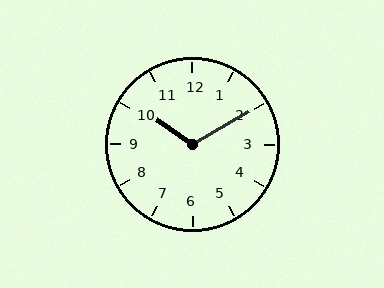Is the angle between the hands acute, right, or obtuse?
It is obtuse.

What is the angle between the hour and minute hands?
Approximately 115 degrees.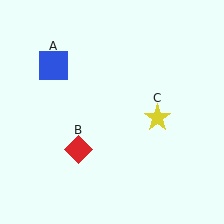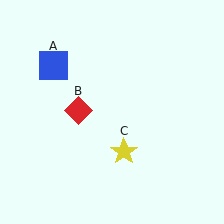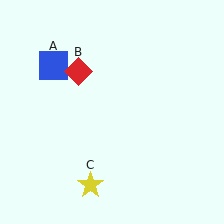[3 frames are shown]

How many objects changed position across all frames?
2 objects changed position: red diamond (object B), yellow star (object C).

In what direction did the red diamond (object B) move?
The red diamond (object B) moved up.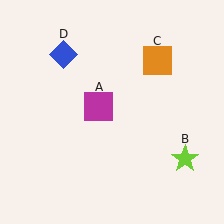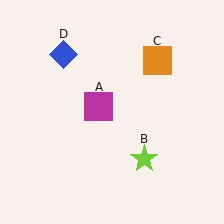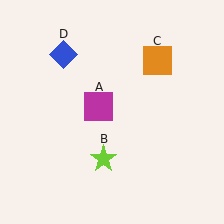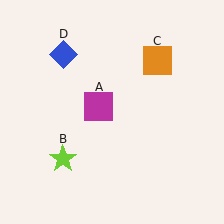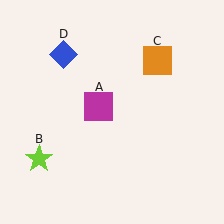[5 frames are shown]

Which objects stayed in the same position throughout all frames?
Magenta square (object A) and orange square (object C) and blue diamond (object D) remained stationary.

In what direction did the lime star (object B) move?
The lime star (object B) moved left.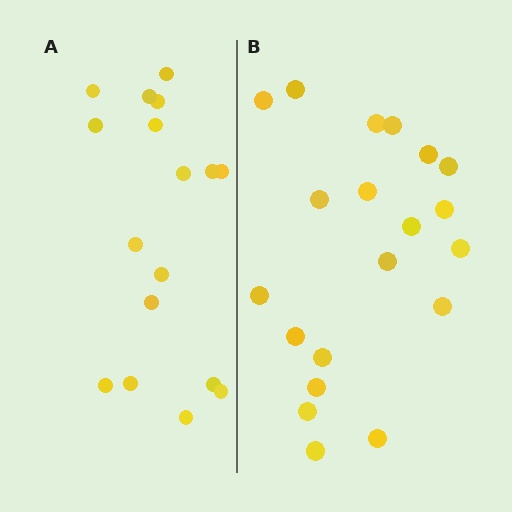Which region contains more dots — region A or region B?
Region B (the right region) has more dots.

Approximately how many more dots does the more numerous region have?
Region B has just a few more — roughly 2 or 3 more dots than region A.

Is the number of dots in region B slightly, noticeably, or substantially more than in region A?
Region B has only slightly more — the two regions are fairly close. The ratio is roughly 1.2 to 1.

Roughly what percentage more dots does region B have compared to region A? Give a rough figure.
About 20% more.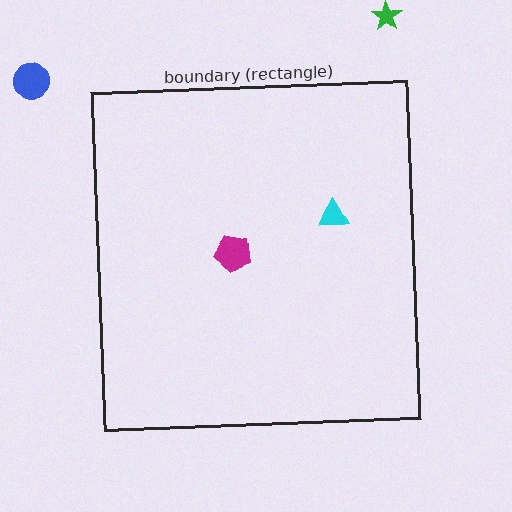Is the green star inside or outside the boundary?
Outside.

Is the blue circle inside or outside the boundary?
Outside.